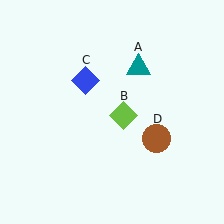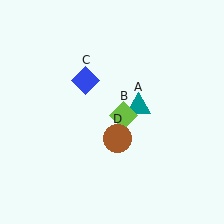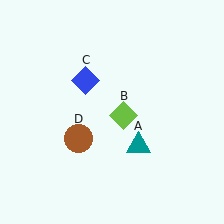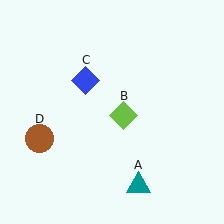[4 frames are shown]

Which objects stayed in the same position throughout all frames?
Lime diamond (object B) and blue diamond (object C) remained stationary.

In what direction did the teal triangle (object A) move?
The teal triangle (object A) moved down.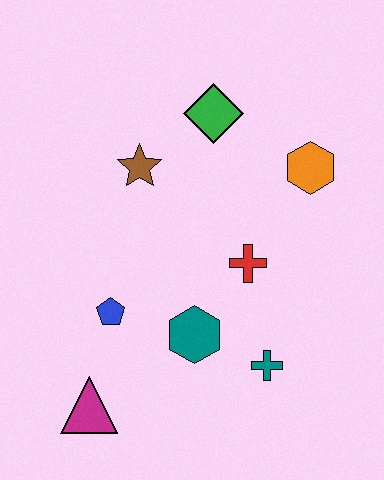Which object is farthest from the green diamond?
The magenta triangle is farthest from the green diamond.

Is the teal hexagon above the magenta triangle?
Yes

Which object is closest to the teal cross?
The teal hexagon is closest to the teal cross.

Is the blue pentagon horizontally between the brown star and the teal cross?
No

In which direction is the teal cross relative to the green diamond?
The teal cross is below the green diamond.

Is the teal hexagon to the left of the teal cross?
Yes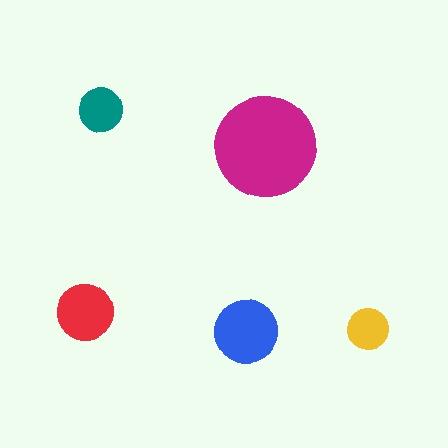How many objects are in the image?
There are 5 objects in the image.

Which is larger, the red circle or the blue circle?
The blue one.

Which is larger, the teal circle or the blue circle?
The blue one.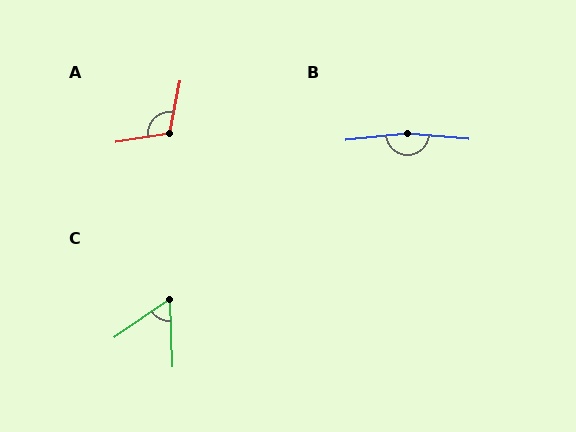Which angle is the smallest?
C, at approximately 57 degrees.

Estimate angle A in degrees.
Approximately 111 degrees.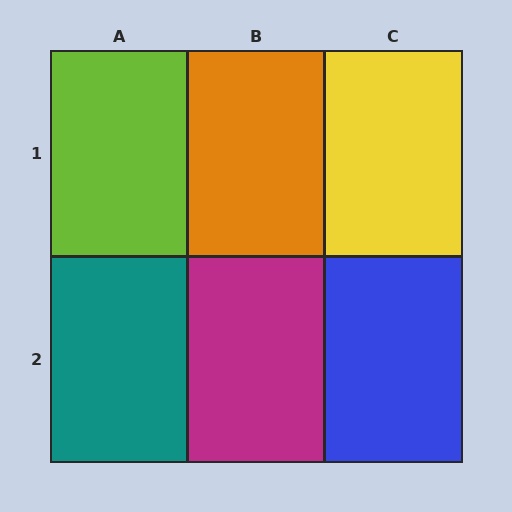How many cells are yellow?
1 cell is yellow.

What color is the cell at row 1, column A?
Lime.